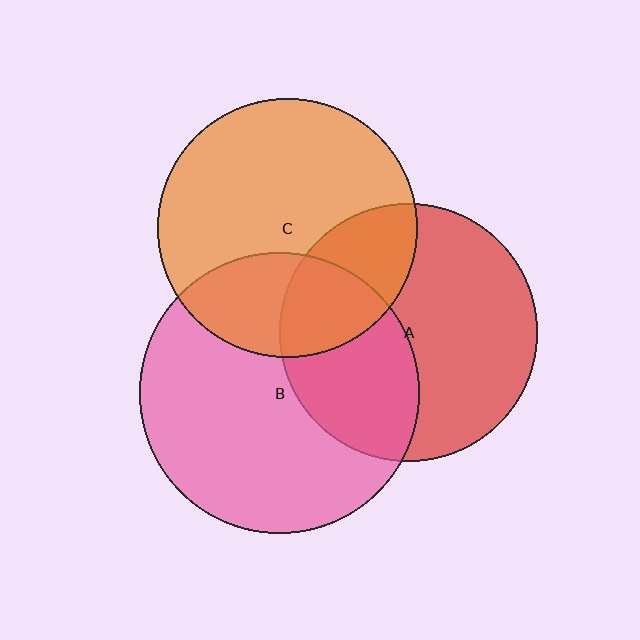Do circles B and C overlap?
Yes.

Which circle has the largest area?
Circle B (pink).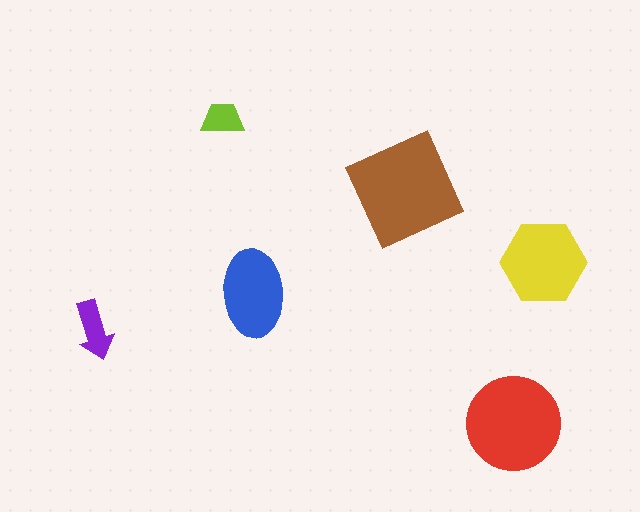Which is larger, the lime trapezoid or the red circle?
The red circle.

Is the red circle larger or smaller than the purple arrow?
Larger.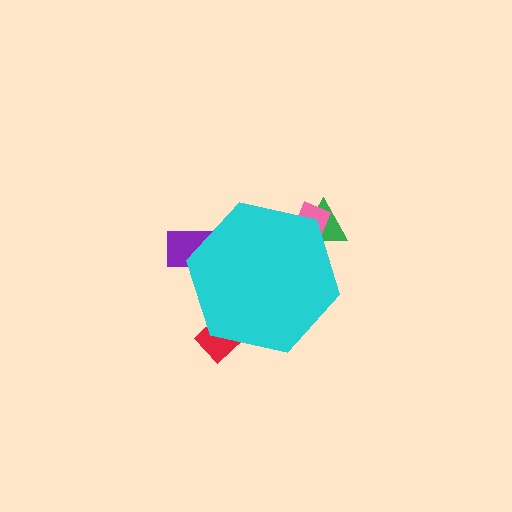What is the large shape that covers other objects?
A cyan hexagon.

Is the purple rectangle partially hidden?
Yes, the purple rectangle is partially hidden behind the cyan hexagon.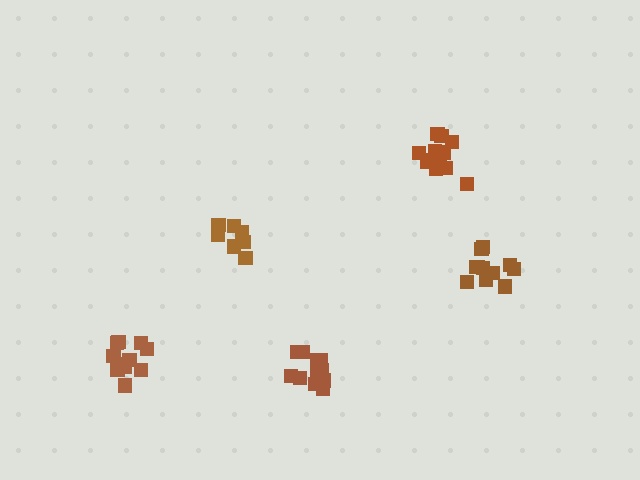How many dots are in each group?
Group 1: 13 dots, Group 2: 7 dots, Group 3: 11 dots, Group 4: 12 dots, Group 5: 12 dots (55 total).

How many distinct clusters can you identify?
There are 5 distinct clusters.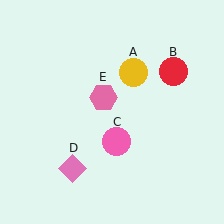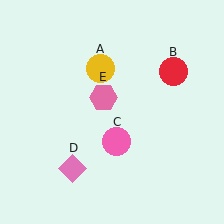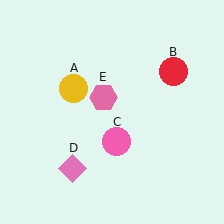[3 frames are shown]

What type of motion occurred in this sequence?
The yellow circle (object A) rotated counterclockwise around the center of the scene.